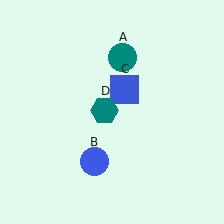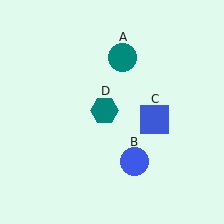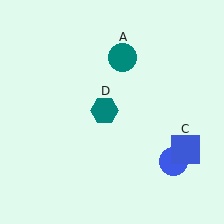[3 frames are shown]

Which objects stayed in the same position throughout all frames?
Teal circle (object A) and teal hexagon (object D) remained stationary.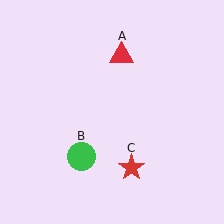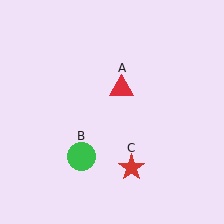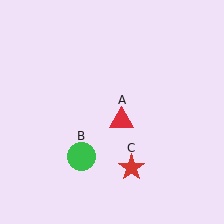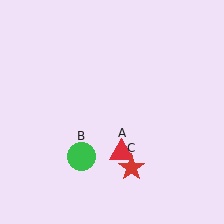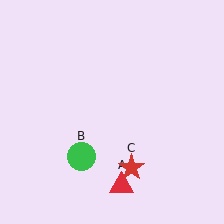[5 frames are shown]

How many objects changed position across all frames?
1 object changed position: red triangle (object A).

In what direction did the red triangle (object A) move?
The red triangle (object A) moved down.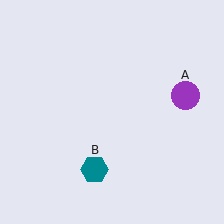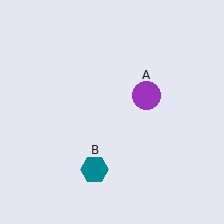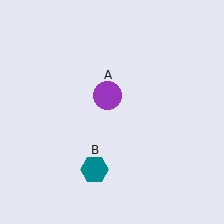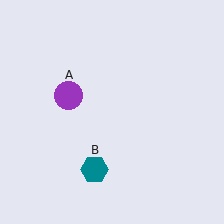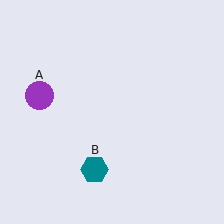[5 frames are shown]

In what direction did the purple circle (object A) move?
The purple circle (object A) moved left.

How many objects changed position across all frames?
1 object changed position: purple circle (object A).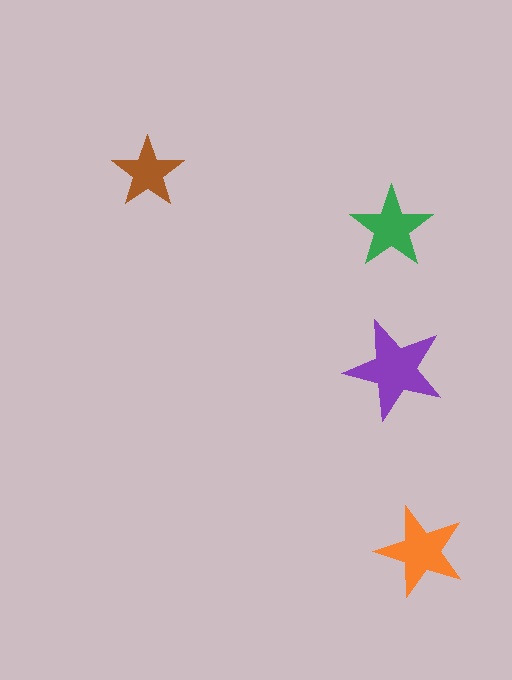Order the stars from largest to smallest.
the purple one, the orange one, the green one, the brown one.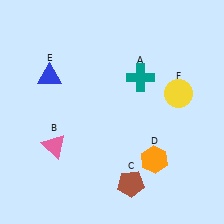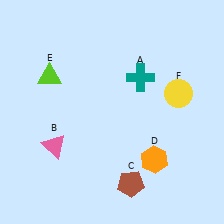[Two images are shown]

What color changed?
The triangle (E) changed from blue in Image 1 to lime in Image 2.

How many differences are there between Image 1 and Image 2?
There is 1 difference between the two images.